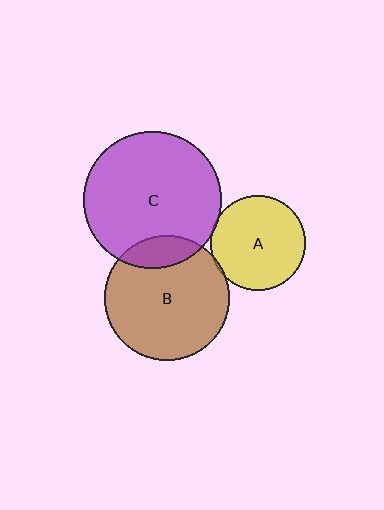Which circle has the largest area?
Circle C (purple).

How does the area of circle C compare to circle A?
Approximately 2.1 times.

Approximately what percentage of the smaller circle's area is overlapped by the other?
Approximately 5%.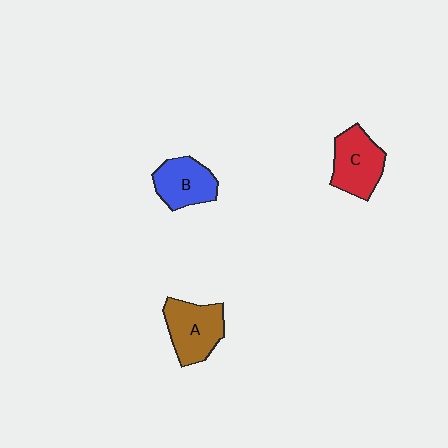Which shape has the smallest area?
Shape B (blue).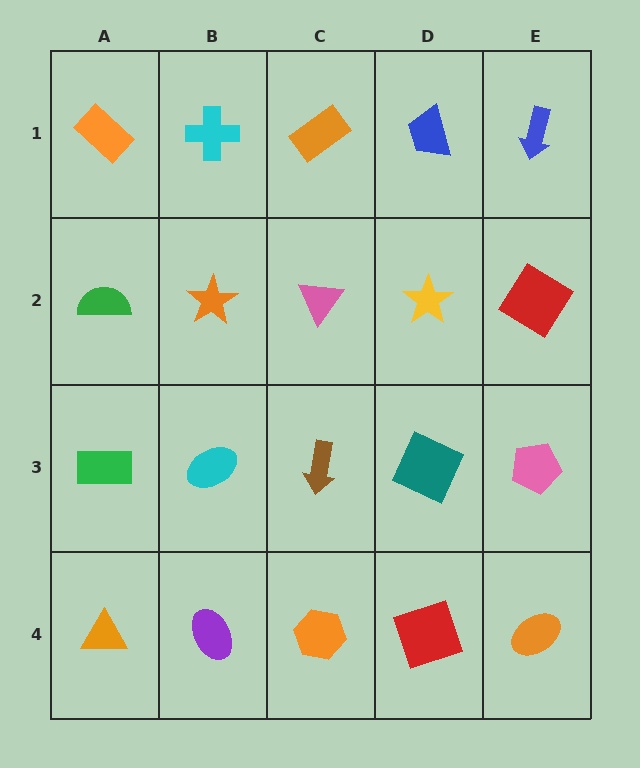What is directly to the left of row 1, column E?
A blue trapezoid.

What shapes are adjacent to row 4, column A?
A green rectangle (row 3, column A), a purple ellipse (row 4, column B).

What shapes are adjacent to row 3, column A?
A green semicircle (row 2, column A), an orange triangle (row 4, column A), a cyan ellipse (row 3, column B).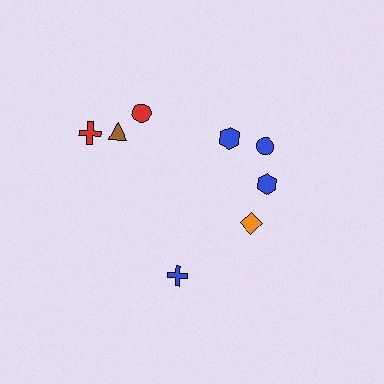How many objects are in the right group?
There are 5 objects.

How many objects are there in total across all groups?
There are 8 objects.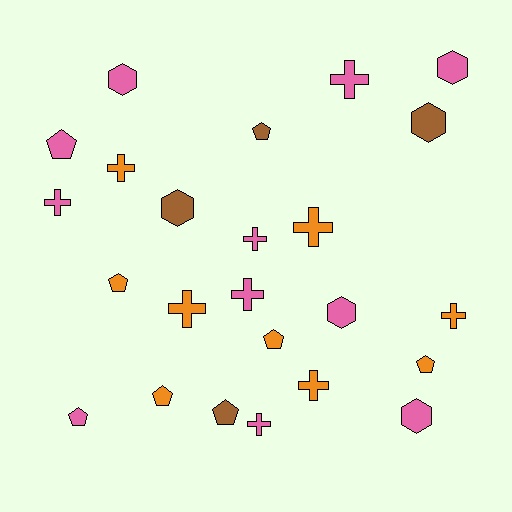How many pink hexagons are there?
There are 4 pink hexagons.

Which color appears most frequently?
Pink, with 11 objects.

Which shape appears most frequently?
Cross, with 10 objects.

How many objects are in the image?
There are 24 objects.